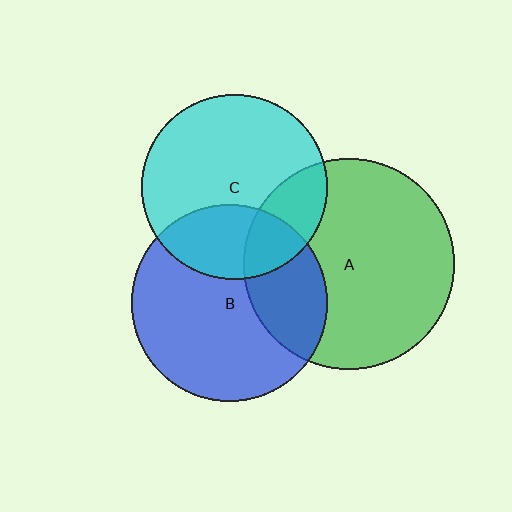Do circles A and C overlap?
Yes.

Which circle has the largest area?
Circle A (green).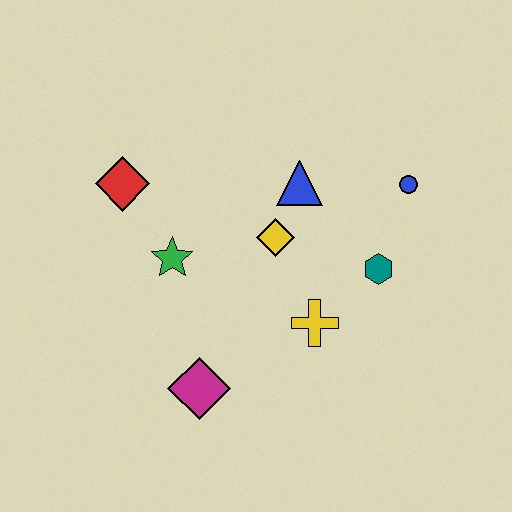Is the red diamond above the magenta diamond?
Yes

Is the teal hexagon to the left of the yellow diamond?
No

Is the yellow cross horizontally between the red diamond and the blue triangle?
No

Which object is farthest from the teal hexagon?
The red diamond is farthest from the teal hexagon.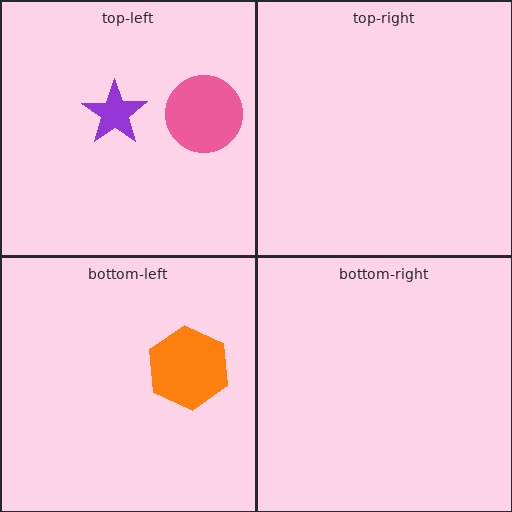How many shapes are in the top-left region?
2.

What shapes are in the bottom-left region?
The orange hexagon.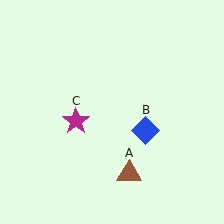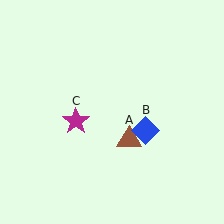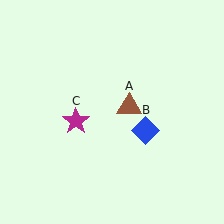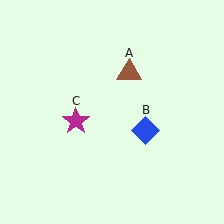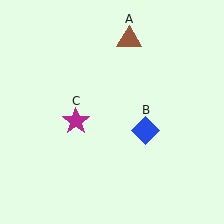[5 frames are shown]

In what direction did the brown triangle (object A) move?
The brown triangle (object A) moved up.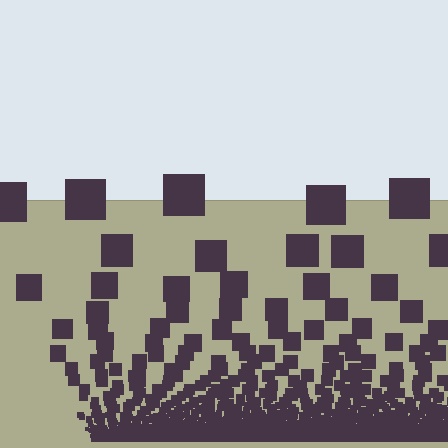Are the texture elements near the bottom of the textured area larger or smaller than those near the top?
Smaller. The gradient is inverted — elements near the bottom are smaller and denser.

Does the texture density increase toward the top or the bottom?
Density increases toward the bottom.